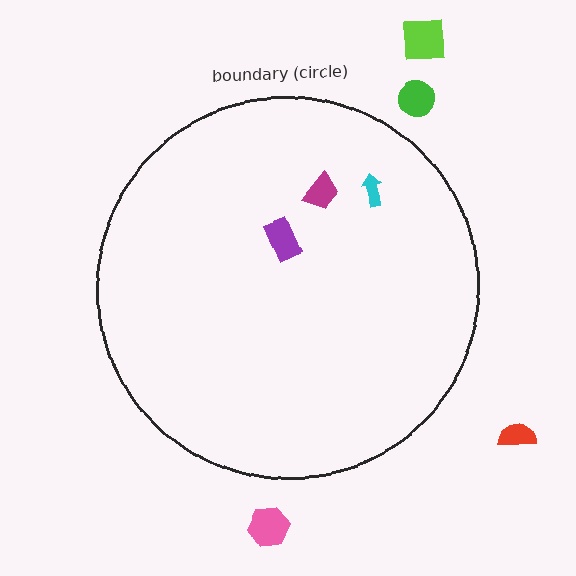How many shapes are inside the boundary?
3 inside, 4 outside.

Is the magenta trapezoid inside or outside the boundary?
Inside.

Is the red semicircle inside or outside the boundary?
Outside.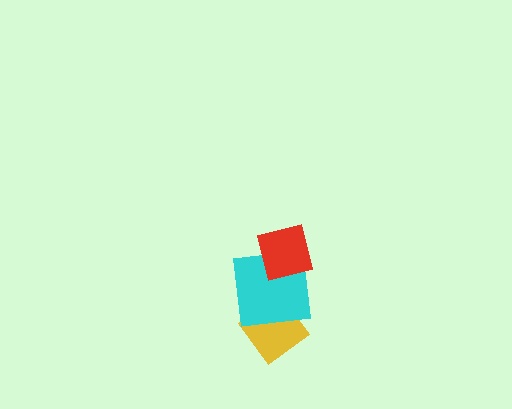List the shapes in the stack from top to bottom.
From top to bottom: the red square, the cyan square, the yellow diamond.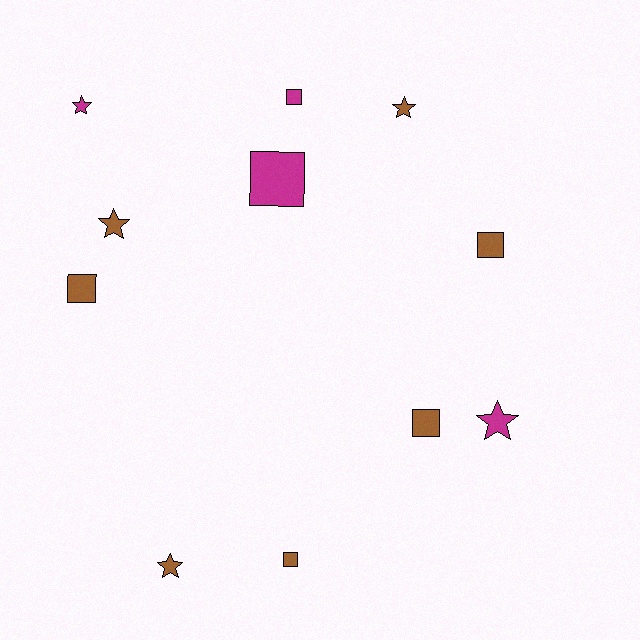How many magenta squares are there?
There are 2 magenta squares.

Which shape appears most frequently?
Square, with 6 objects.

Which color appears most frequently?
Brown, with 7 objects.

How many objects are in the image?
There are 11 objects.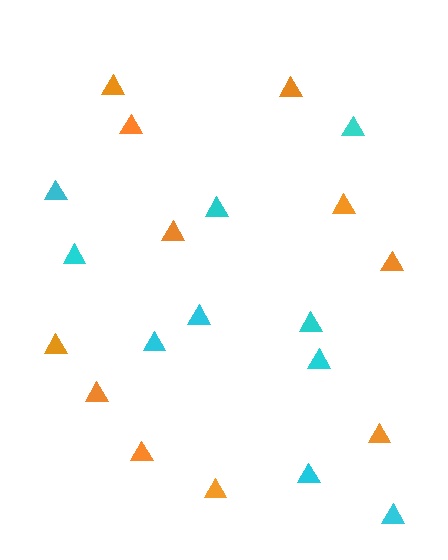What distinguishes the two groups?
There are 2 groups: one group of orange triangles (11) and one group of cyan triangles (10).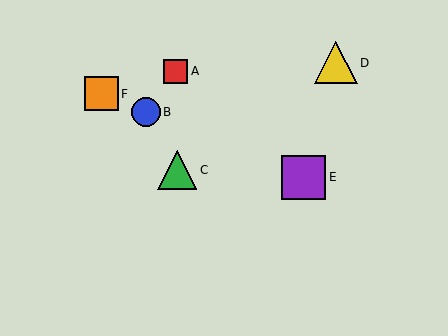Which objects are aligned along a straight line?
Objects B, E, F are aligned along a straight line.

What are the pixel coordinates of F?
Object F is at (102, 94).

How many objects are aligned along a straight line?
3 objects (B, E, F) are aligned along a straight line.